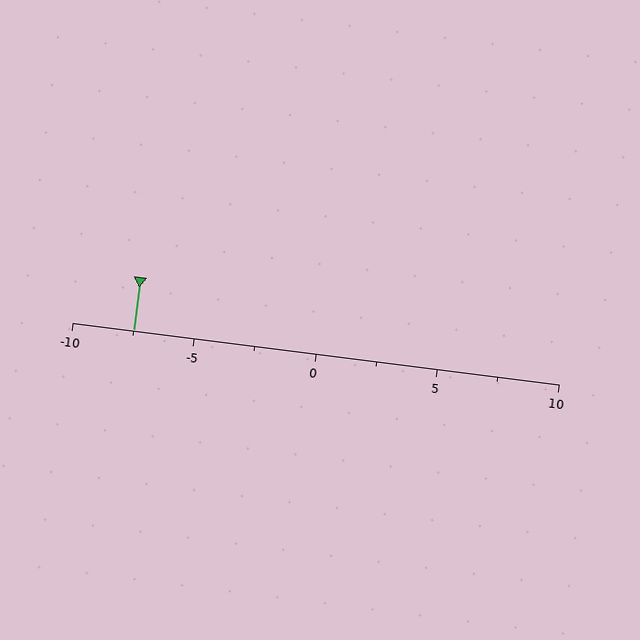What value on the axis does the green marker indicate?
The marker indicates approximately -7.5.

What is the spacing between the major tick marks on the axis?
The major ticks are spaced 5 apart.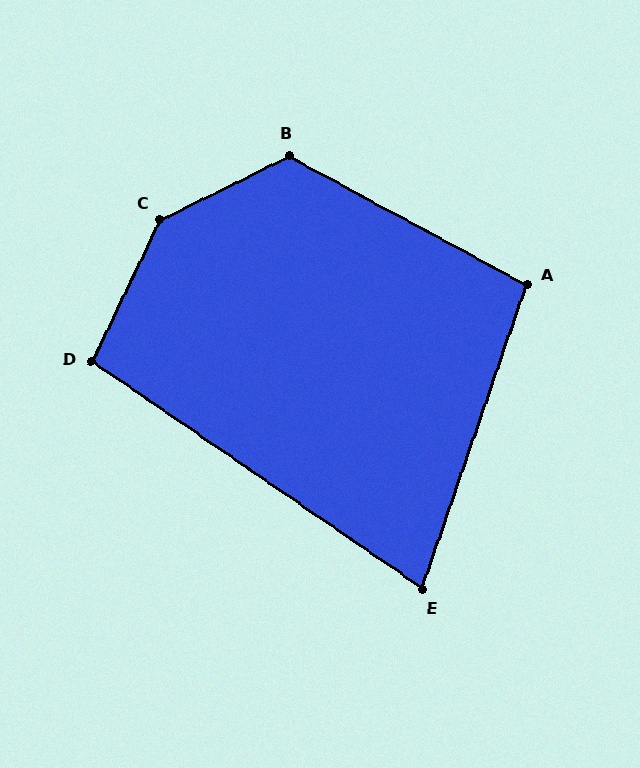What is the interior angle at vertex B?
Approximately 126 degrees (obtuse).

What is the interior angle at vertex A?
Approximately 99 degrees (obtuse).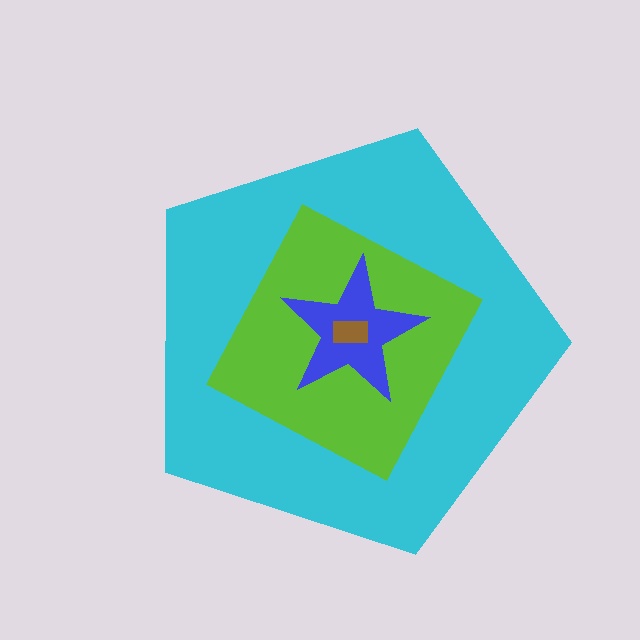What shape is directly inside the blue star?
The brown rectangle.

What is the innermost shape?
The brown rectangle.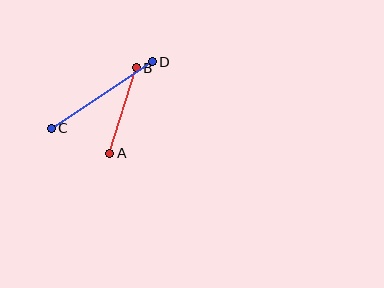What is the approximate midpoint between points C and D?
The midpoint is at approximately (102, 95) pixels.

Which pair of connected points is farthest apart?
Points C and D are farthest apart.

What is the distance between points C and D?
The distance is approximately 121 pixels.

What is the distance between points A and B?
The distance is approximately 90 pixels.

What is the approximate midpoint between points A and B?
The midpoint is at approximately (123, 110) pixels.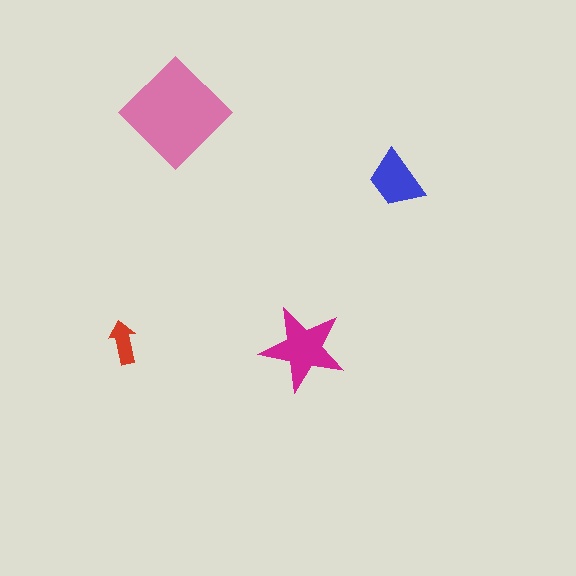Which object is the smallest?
The red arrow.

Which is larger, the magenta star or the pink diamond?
The pink diamond.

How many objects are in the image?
There are 4 objects in the image.